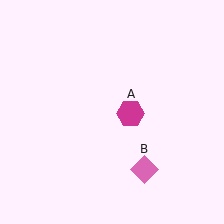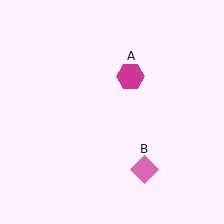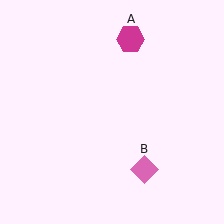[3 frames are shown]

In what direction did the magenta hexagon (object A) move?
The magenta hexagon (object A) moved up.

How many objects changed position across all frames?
1 object changed position: magenta hexagon (object A).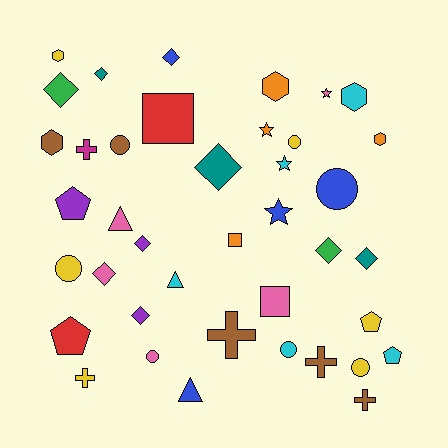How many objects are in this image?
There are 40 objects.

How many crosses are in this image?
There are 5 crosses.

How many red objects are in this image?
There are 2 red objects.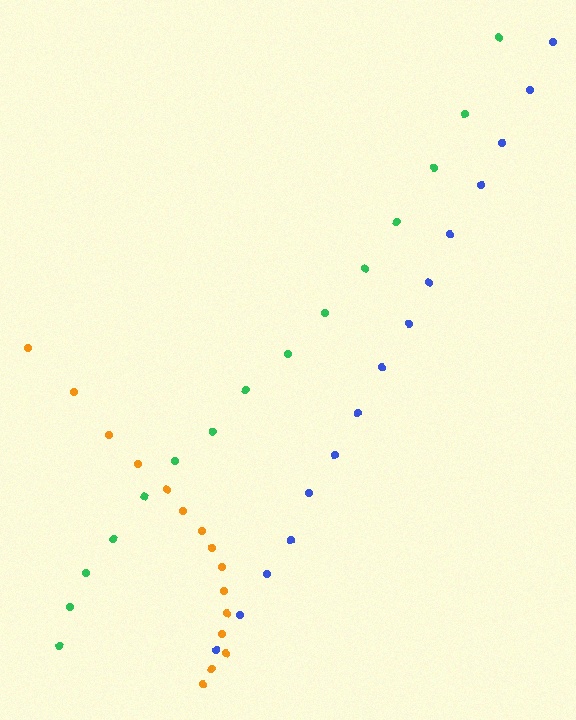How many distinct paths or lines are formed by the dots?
There are 3 distinct paths.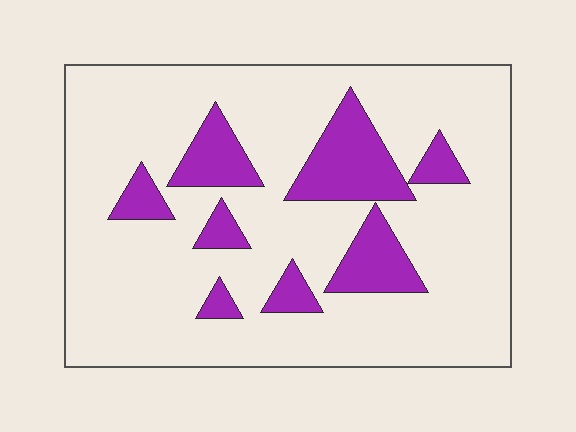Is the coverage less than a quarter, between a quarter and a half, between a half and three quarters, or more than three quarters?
Less than a quarter.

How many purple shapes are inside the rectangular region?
8.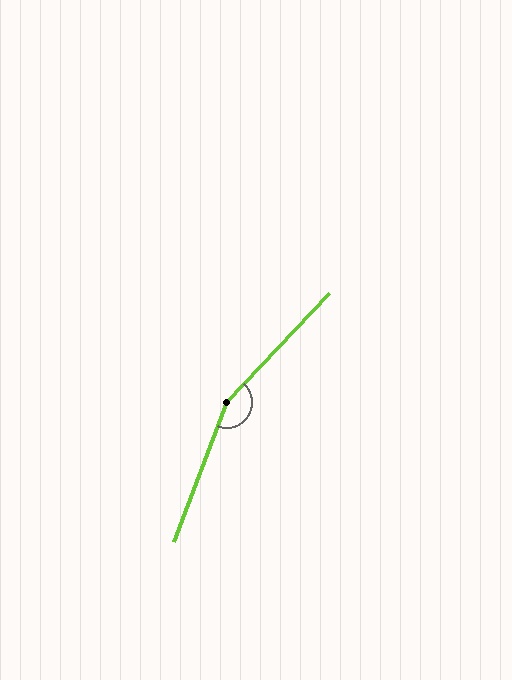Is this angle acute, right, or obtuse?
It is obtuse.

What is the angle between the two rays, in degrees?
Approximately 158 degrees.